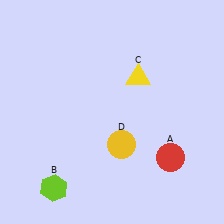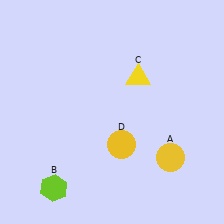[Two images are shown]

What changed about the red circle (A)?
In Image 1, A is red. In Image 2, it changed to yellow.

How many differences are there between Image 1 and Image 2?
There is 1 difference between the two images.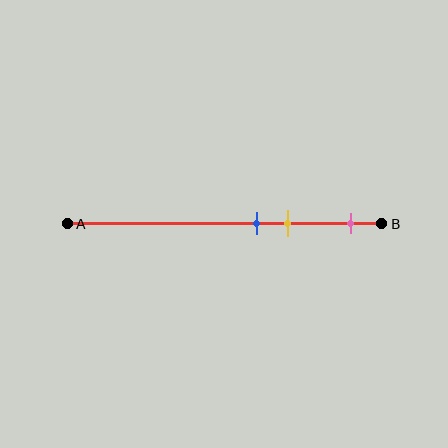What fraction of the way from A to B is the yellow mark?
The yellow mark is approximately 70% (0.7) of the way from A to B.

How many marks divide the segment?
There are 3 marks dividing the segment.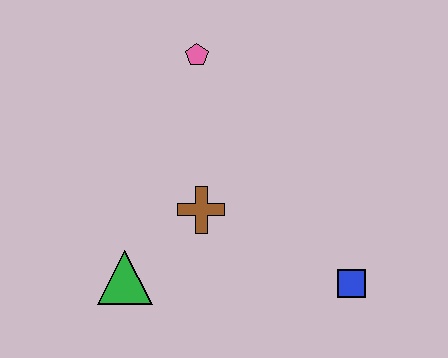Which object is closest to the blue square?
The brown cross is closest to the blue square.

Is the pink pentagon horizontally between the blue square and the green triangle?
Yes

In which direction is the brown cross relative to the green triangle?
The brown cross is to the right of the green triangle.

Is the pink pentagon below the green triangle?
No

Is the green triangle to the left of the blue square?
Yes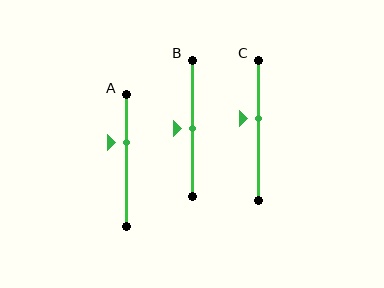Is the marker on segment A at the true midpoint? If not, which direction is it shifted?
No, the marker on segment A is shifted upward by about 14% of the segment length.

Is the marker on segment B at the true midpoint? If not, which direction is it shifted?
Yes, the marker on segment B is at the true midpoint.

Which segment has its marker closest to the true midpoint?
Segment B has its marker closest to the true midpoint.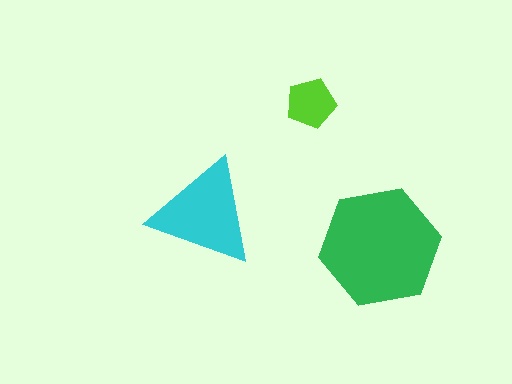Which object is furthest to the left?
The cyan triangle is leftmost.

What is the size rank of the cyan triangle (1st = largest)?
2nd.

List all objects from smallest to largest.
The lime pentagon, the cyan triangle, the green hexagon.